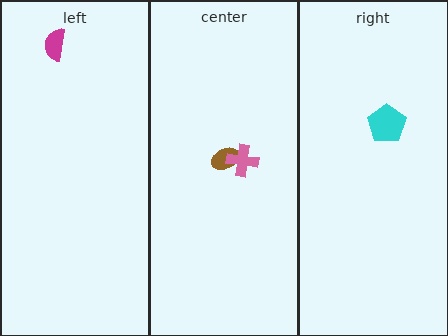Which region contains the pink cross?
The center region.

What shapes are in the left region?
The magenta semicircle.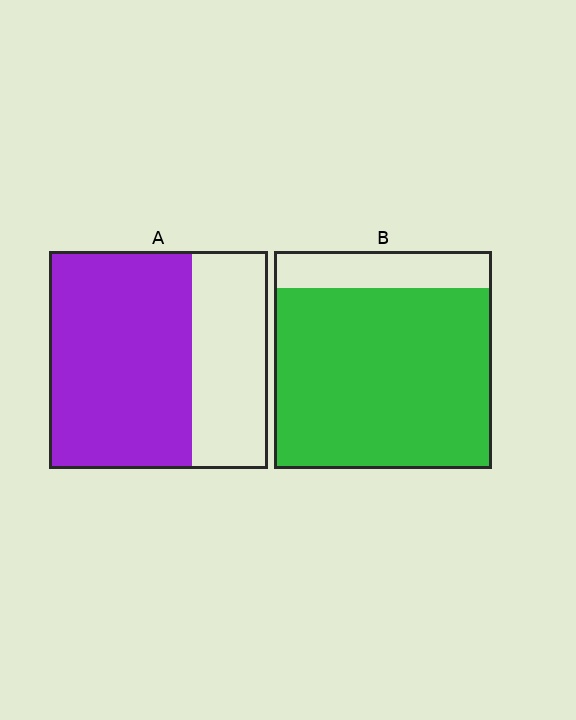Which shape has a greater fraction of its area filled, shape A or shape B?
Shape B.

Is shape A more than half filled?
Yes.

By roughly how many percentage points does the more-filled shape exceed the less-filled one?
By roughly 20 percentage points (B over A).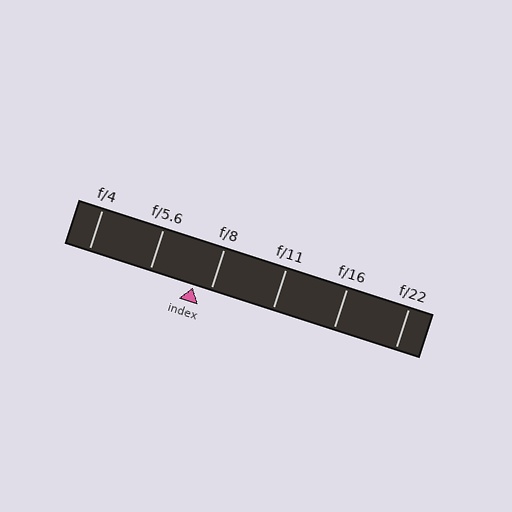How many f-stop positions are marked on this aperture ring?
There are 6 f-stop positions marked.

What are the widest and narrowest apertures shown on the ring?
The widest aperture shown is f/4 and the narrowest is f/22.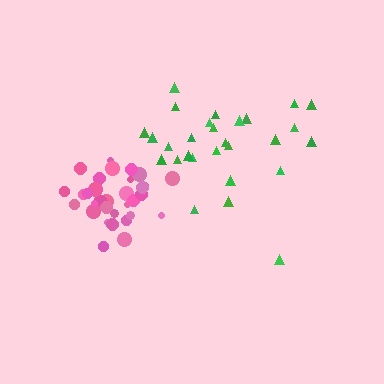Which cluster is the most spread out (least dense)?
Green.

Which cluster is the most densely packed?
Pink.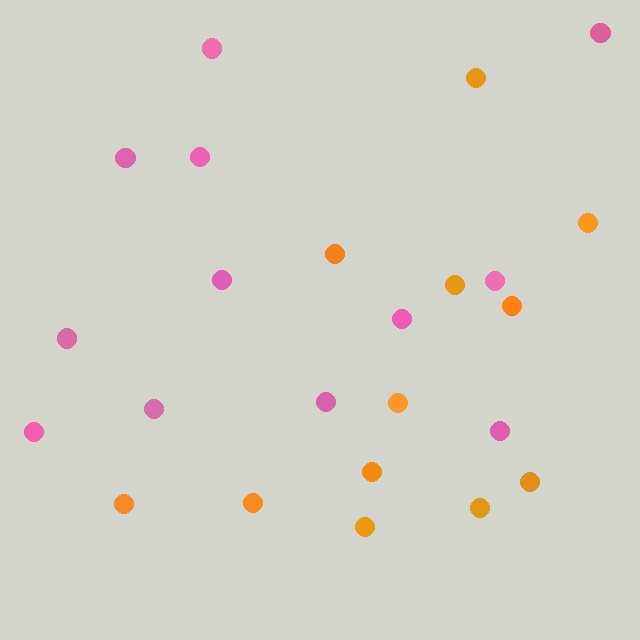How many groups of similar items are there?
There are 2 groups: one group of orange circles (12) and one group of pink circles (12).